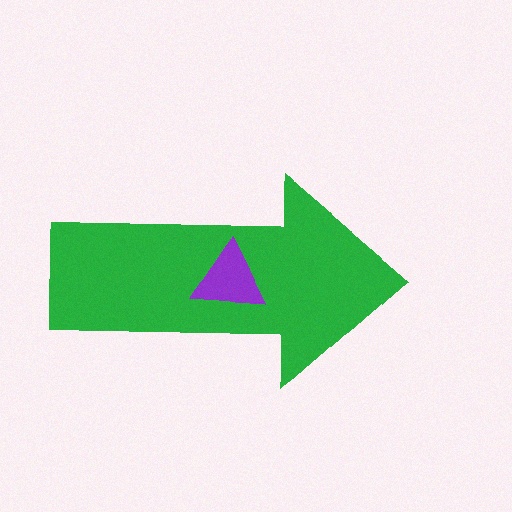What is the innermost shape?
The purple triangle.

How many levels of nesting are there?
2.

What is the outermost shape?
The green arrow.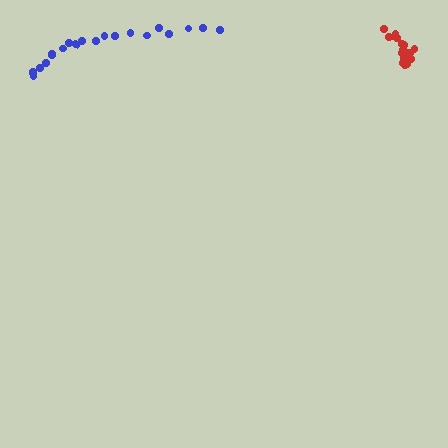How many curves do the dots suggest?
There are 2 distinct paths.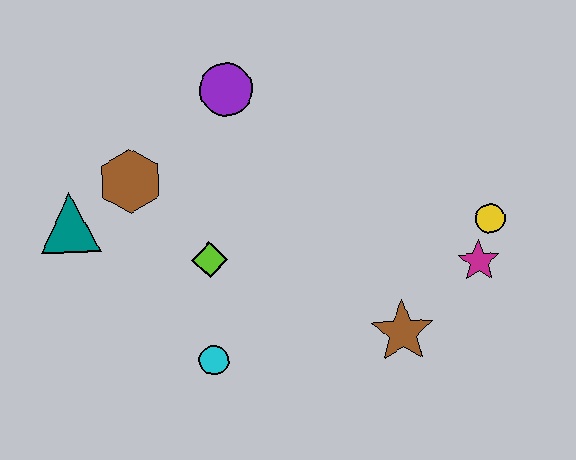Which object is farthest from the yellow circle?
The teal triangle is farthest from the yellow circle.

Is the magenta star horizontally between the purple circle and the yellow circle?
Yes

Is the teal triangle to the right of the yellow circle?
No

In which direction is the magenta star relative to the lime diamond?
The magenta star is to the right of the lime diamond.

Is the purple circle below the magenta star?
No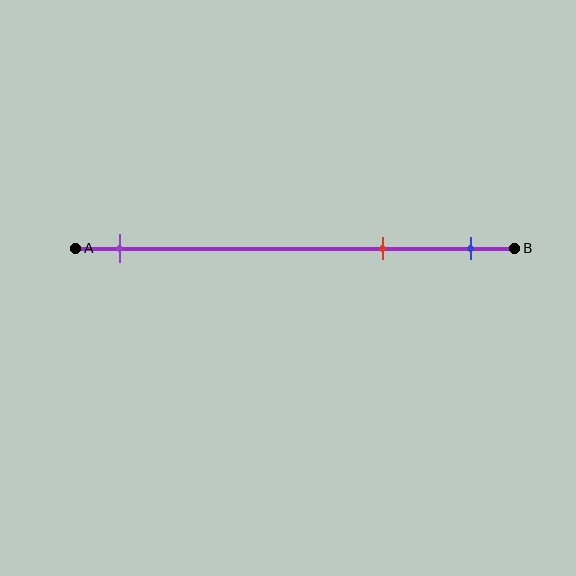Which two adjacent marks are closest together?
The red and blue marks are the closest adjacent pair.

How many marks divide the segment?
There are 3 marks dividing the segment.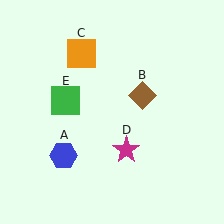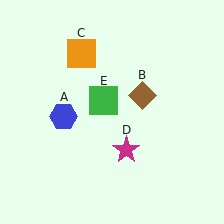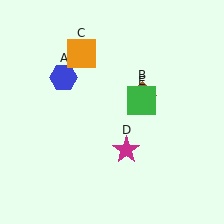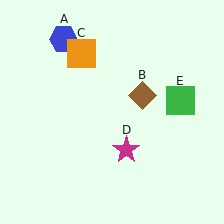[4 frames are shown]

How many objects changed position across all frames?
2 objects changed position: blue hexagon (object A), green square (object E).